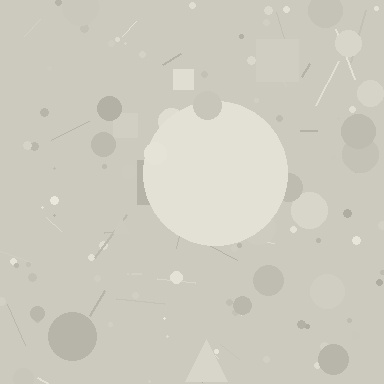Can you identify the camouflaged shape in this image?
The camouflaged shape is a circle.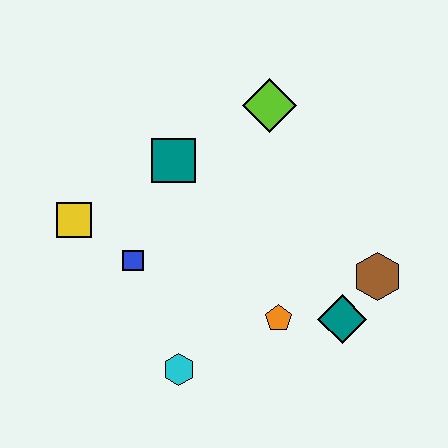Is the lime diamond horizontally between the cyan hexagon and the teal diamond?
Yes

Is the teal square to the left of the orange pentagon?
Yes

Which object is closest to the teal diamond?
The brown hexagon is closest to the teal diamond.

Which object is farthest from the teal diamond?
The yellow square is farthest from the teal diamond.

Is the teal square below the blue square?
No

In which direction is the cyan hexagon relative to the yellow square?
The cyan hexagon is below the yellow square.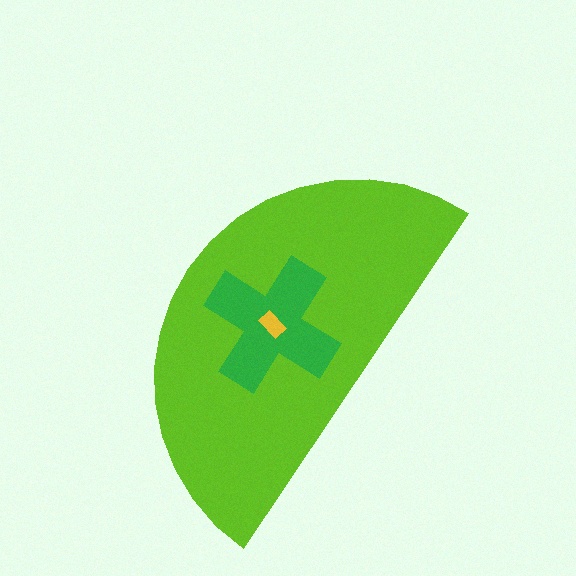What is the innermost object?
The yellow rectangle.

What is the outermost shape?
The lime semicircle.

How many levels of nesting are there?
3.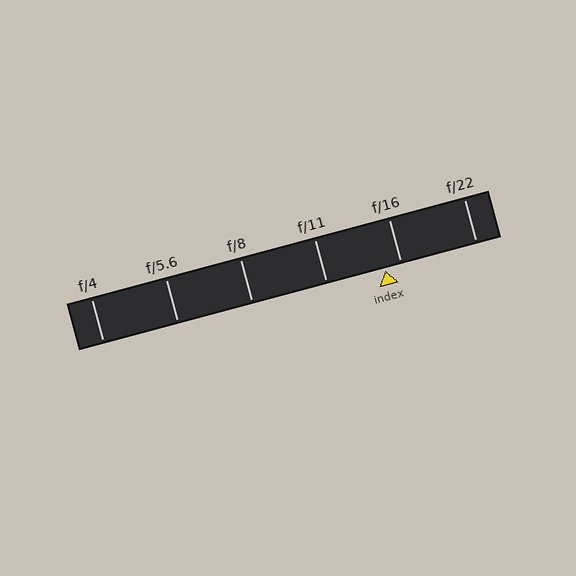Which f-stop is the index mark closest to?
The index mark is closest to f/16.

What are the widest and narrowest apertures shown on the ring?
The widest aperture shown is f/4 and the narrowest is f/22.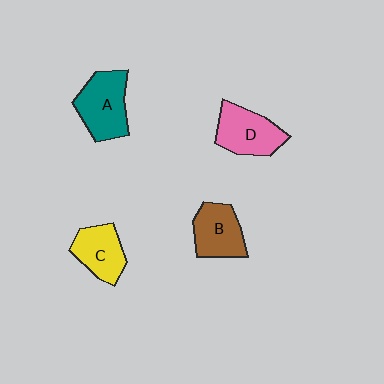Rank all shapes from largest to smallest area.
From largest to smallest: A (teal), D (pink), B (brown), C (yellow).